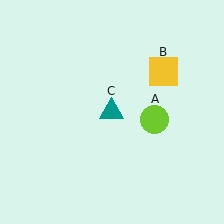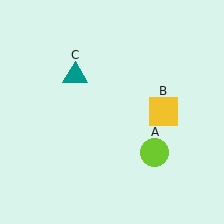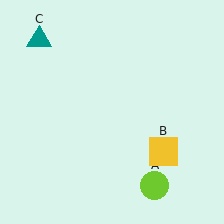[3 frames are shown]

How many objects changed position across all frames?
3 objects changed position: lime circle (object A), yellow square (object B), teal triangle (object C).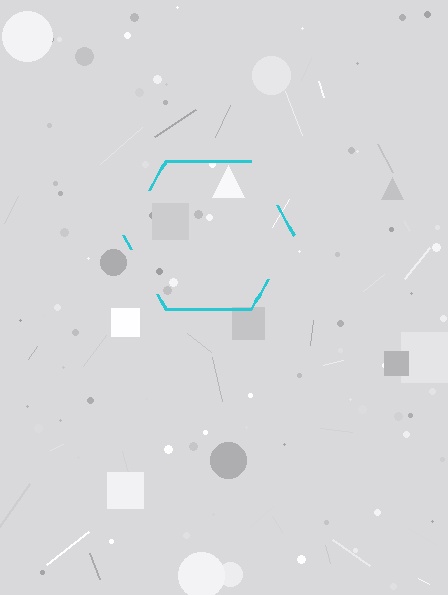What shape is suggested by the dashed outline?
The dashed outline suggests a hexagon.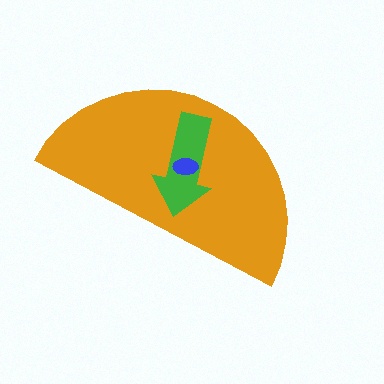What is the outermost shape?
The orange semicircle.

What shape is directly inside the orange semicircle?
The green arrow.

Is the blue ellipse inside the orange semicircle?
Yes.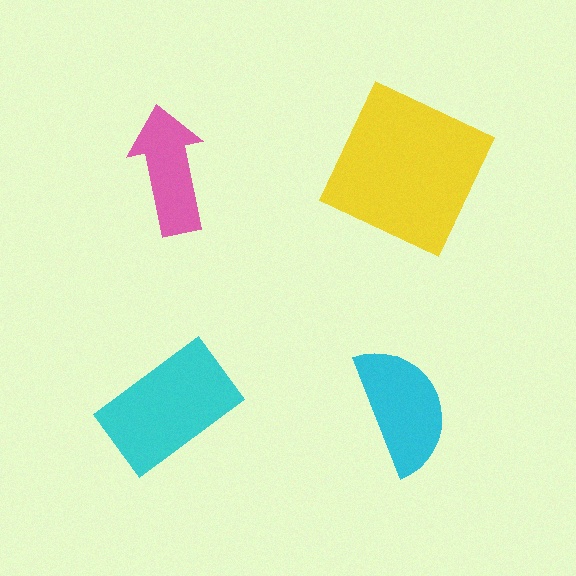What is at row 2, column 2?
A cyan semicircle.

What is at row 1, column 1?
A pink arrow.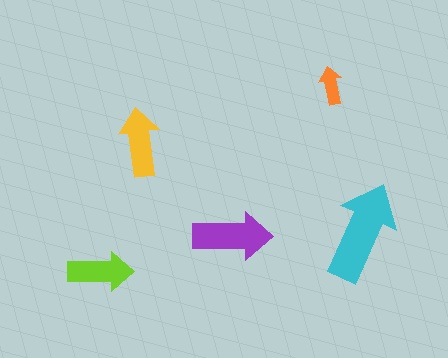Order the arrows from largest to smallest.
the cyan one, the purple one, the yellow one, the lime one, the orange one.